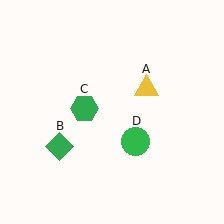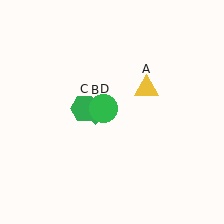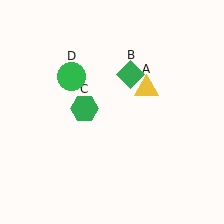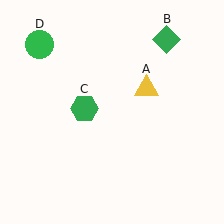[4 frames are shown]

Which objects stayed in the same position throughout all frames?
Yellow triangle (object A) and green hexagon (object C) remained stationary.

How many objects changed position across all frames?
2 objects changed position: green diamond (object B), green circle (object D).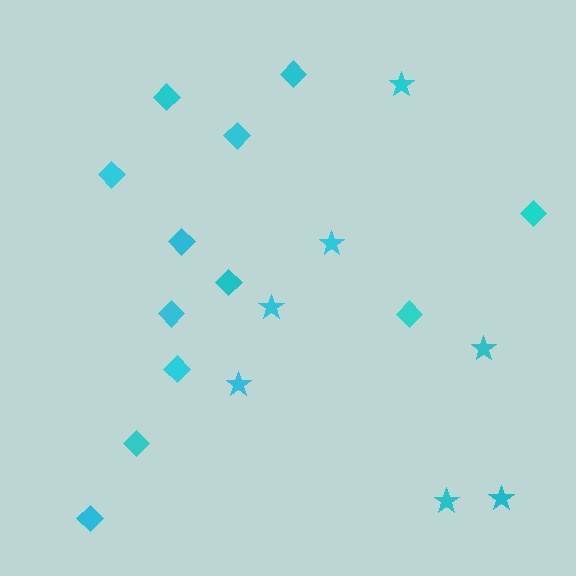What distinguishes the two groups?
There are 2 groups: one group of diamonds (12) and one group of stars (7).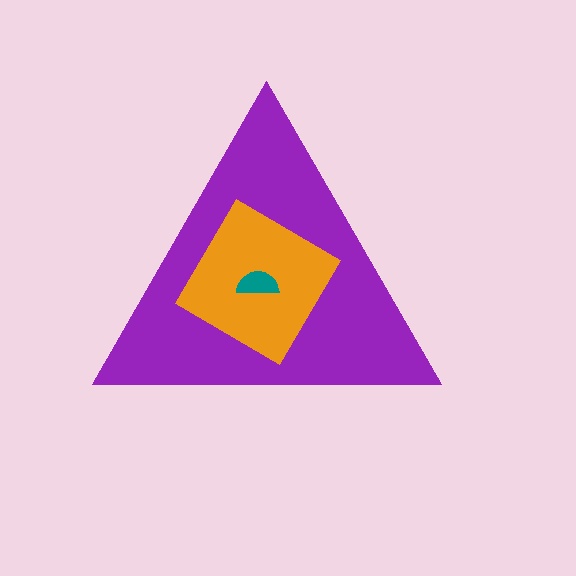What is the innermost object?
The teal semicircle.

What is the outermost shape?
The purple triangle.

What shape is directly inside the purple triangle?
The orange diamond.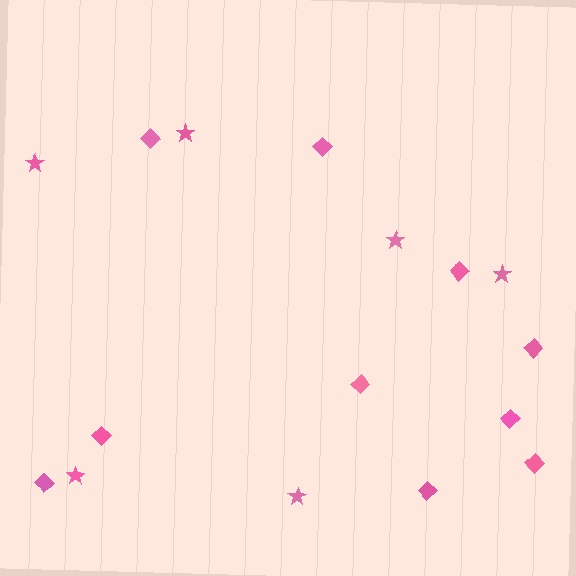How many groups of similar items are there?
There are 2 groups: one group of stars (6) and one group of diamonds (10).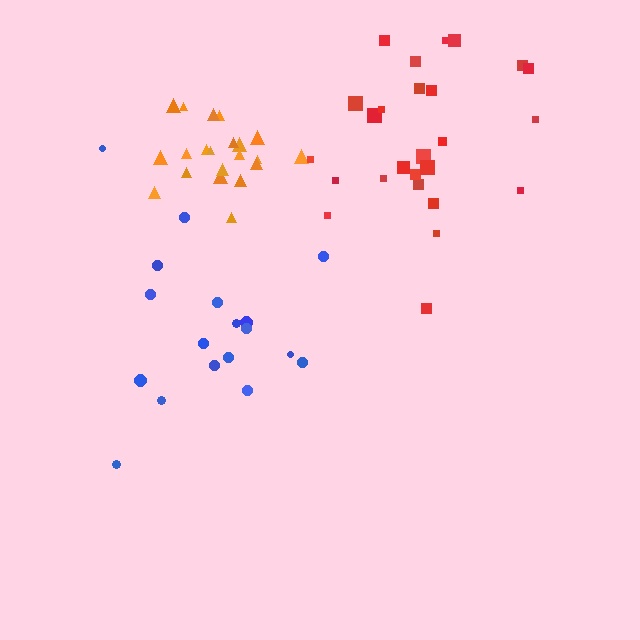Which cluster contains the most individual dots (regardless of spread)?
Red (26).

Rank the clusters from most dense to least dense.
orange, red, blue.